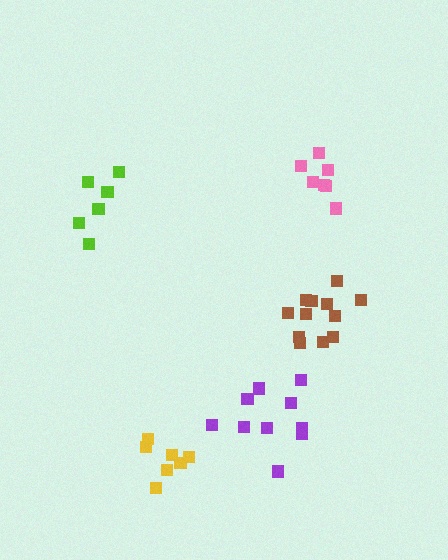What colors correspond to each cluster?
The clusters are colored: yellow, lime, pink, purple, brown.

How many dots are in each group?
Group 1: 7 dots, Group 2: 6 dots, Group 3: 7 dots, Group 4: 10 dots, Group 5: 12 dots (42 total).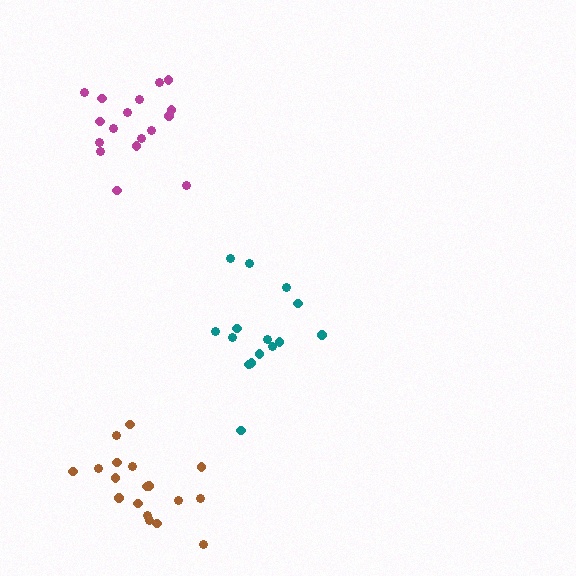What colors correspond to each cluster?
The clusters are colored: teal, magenta, brown.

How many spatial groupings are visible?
There are 3 spatial groupings.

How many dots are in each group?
Group 1: 15 dots, Group 2: 17 dots, Group 3: 18 dots (50 total).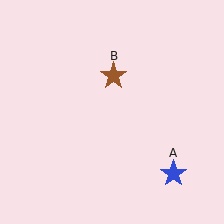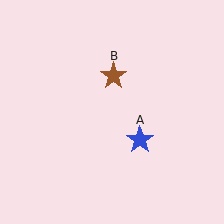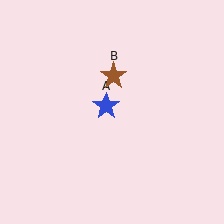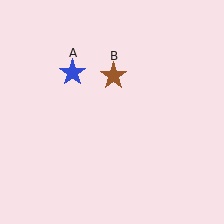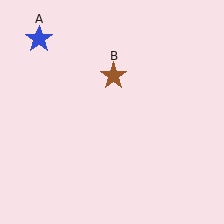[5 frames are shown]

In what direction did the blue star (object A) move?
The blue star (object A) moved up and to the left.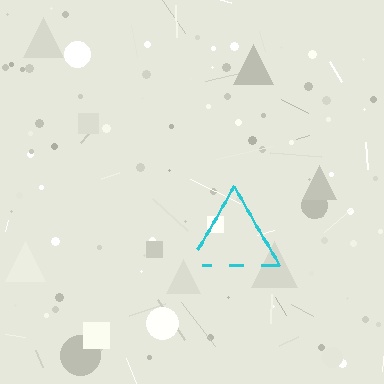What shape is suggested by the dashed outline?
The dashed outline suggests a triangle.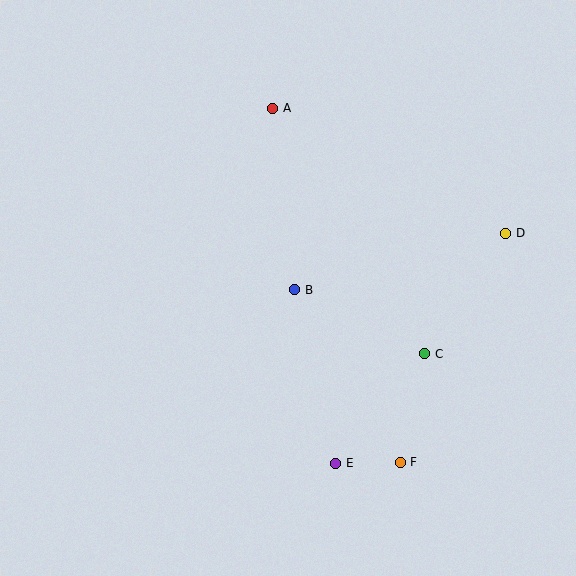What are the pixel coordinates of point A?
Point A is at (273, 108).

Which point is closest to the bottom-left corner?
Point E is closest to the bottom-left corner.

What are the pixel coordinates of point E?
Point E is at (336, 463).